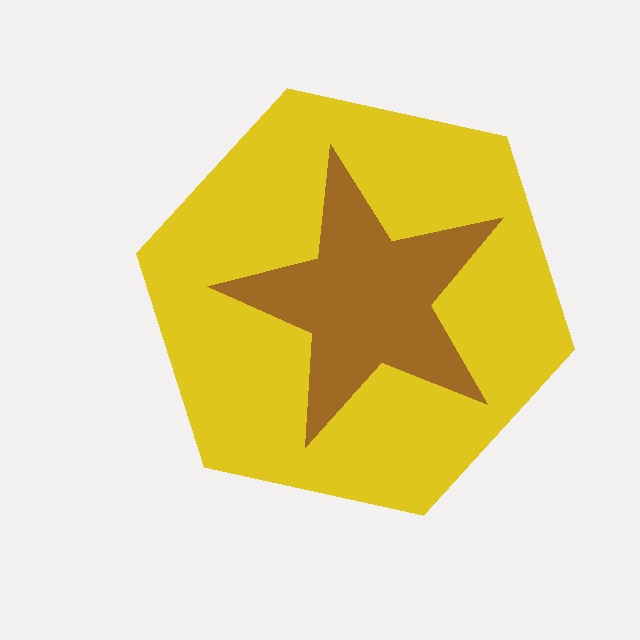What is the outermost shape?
The yellow hexagon.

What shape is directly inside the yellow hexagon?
The brown star.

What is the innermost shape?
The brown star.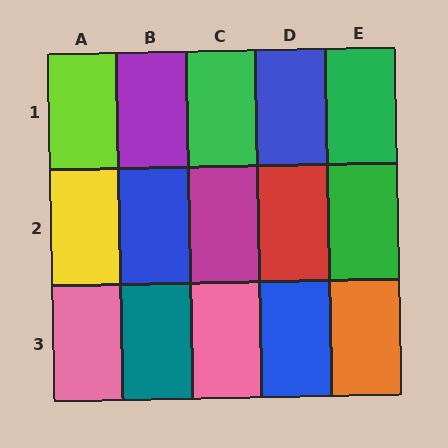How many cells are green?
3 cells are green.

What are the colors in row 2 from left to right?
Yellow, blue, magenta, red, green.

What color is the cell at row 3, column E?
Orange.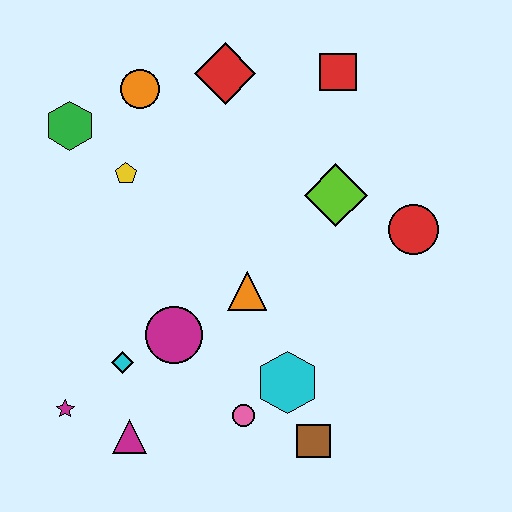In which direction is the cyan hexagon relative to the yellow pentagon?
The cyan hexagon is below the yellow pentagon.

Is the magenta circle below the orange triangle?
Yes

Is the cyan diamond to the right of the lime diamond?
No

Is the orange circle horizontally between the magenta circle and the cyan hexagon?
No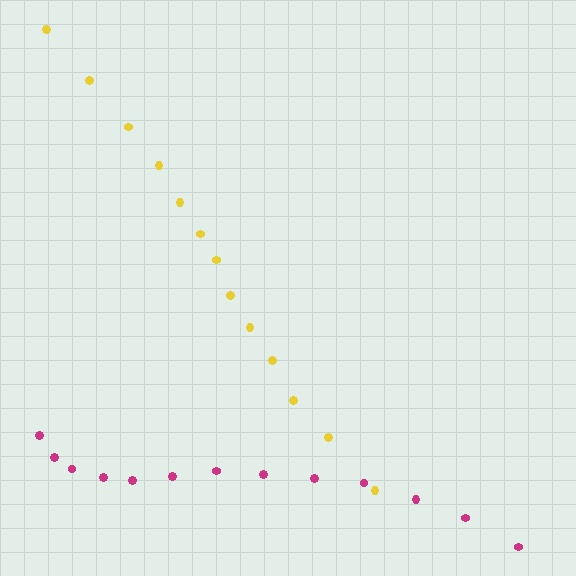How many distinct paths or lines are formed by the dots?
There are 2 distinct paths.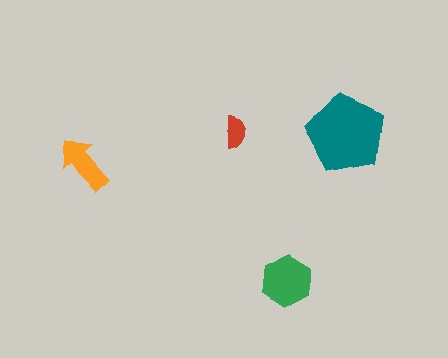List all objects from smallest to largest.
The red semicircle, the orange arrow, the green hexagon, the teal pentagon.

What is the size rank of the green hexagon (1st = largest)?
2nd.